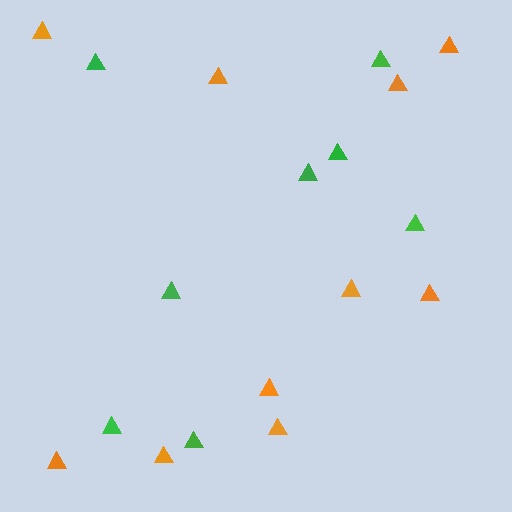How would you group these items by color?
There are 2 groups: one group of green triangles (8) and one group of orange triangles (10).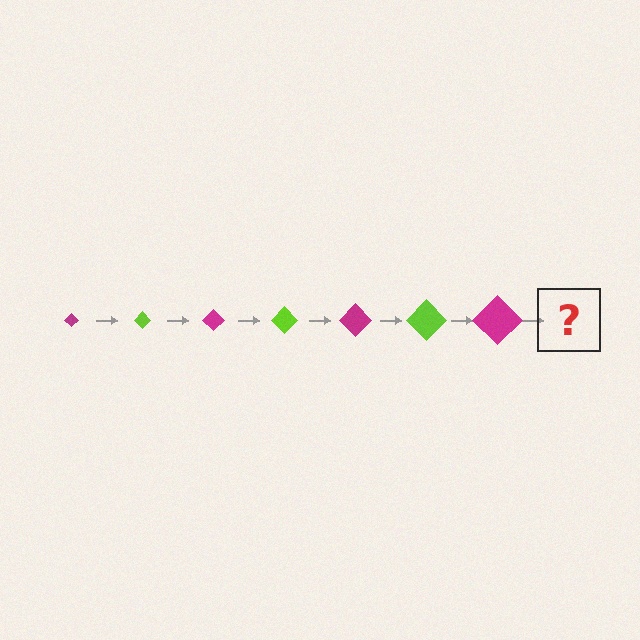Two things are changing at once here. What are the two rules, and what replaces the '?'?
The two rules are that the diamond grows larger each step and the color cycles through magenta and lime. The '?' should be a lime diamond, larger than the previous one.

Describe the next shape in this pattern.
It should be a lime diamond, larger than the previous one.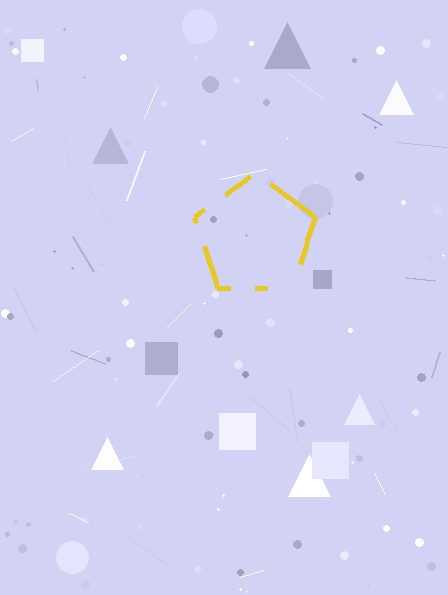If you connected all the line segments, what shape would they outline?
They would outline a pentagon.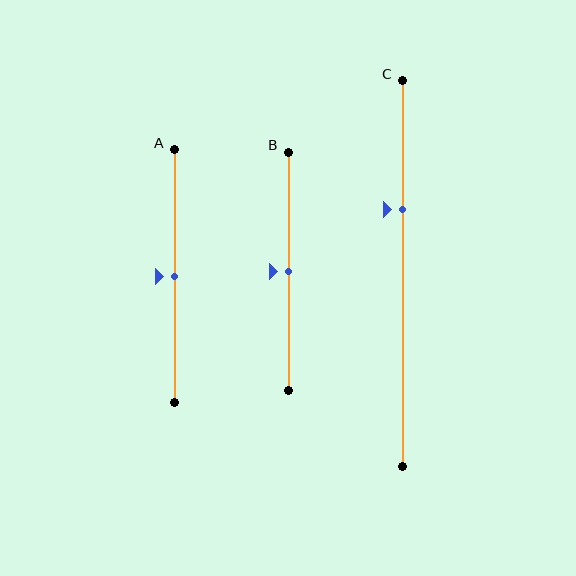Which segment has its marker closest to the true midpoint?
Segment A has its marker closest to the true midpoint.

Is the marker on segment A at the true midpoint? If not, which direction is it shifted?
Yes, the marker on segment A is at the true midpoint.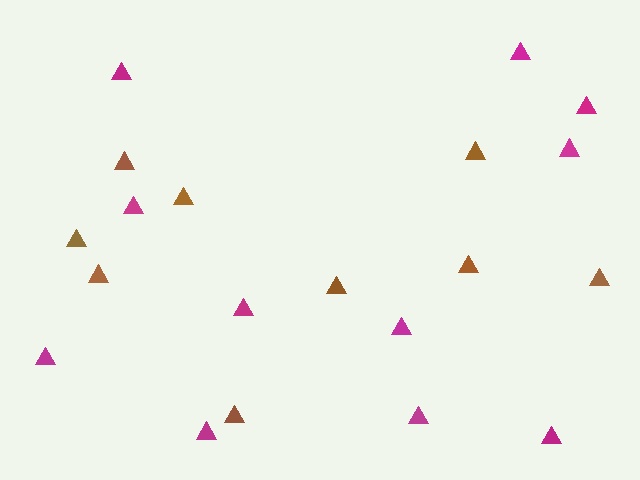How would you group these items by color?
There are 2 groups: one group of brown triangles (9) and one group of magenta triangles (11).